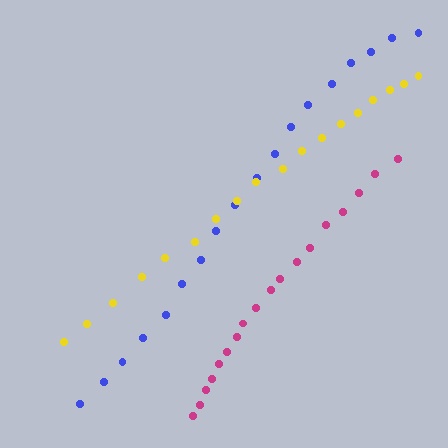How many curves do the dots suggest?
There are 3 distinct paths.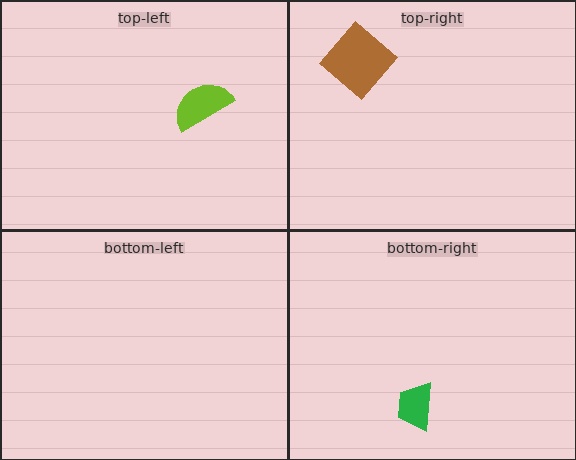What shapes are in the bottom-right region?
The green trapezoid.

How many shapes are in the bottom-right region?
1.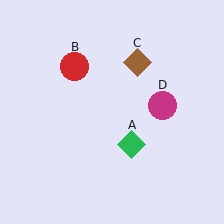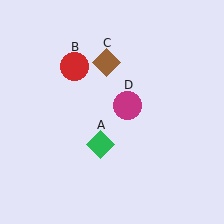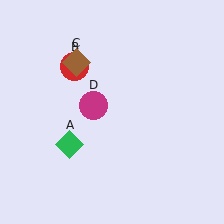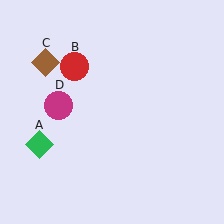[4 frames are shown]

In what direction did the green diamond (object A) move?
The green diamond (object A) moved left.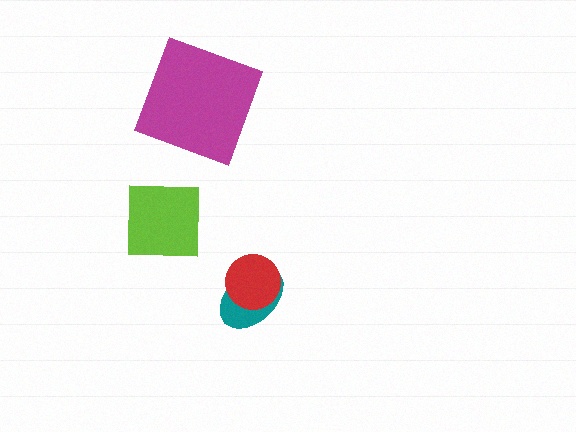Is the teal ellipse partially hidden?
Yes, it is partially covered by another shape.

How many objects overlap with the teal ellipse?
1 object overlaps with the teal ellipse.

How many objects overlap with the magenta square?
0 objects overlap with the magenta square.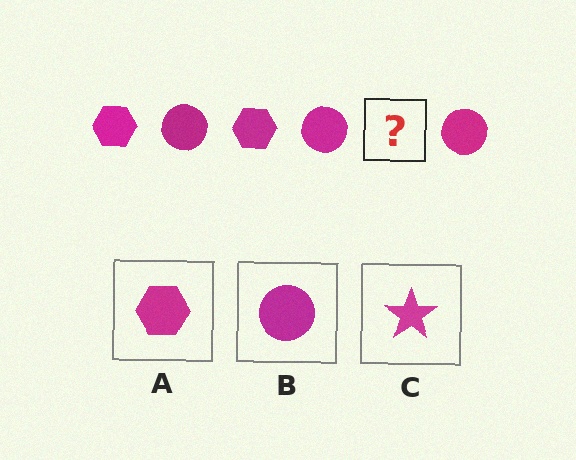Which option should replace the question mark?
Option A.